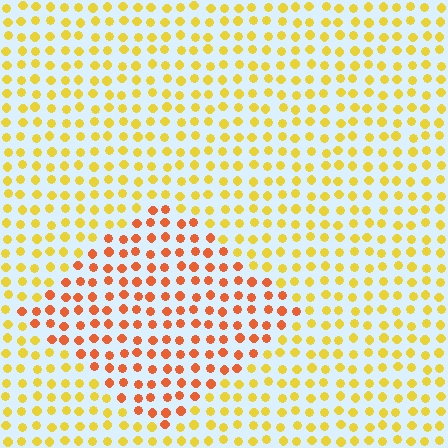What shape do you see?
I see a diamond.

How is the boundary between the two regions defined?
The boundary is defined purely by a slight shift in hue (about 38 degrees). Spacing, size, and orientation are identical on both sides.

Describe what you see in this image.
The image is filled with small yellow elements in a uniform arrangement. A diamond-shaped region is visible where the elements are tinted to a slightly different hue, forming a subtle color boundary.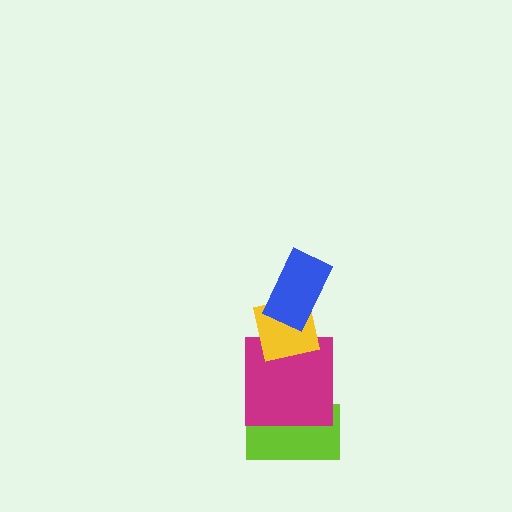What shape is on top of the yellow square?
The blue rectangle is on top of the yellow square.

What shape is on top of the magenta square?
The yellow square is on top of the magenta square.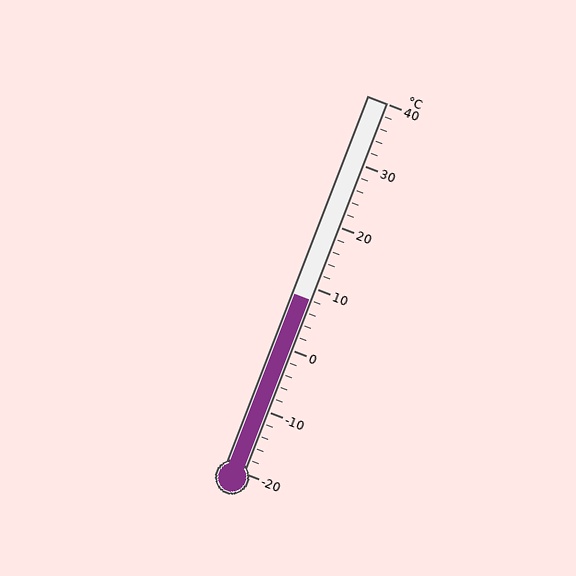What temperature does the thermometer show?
The thermometer shows approximately 8°C.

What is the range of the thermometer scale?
The thermometer scale ranges from -20°C to 40°C.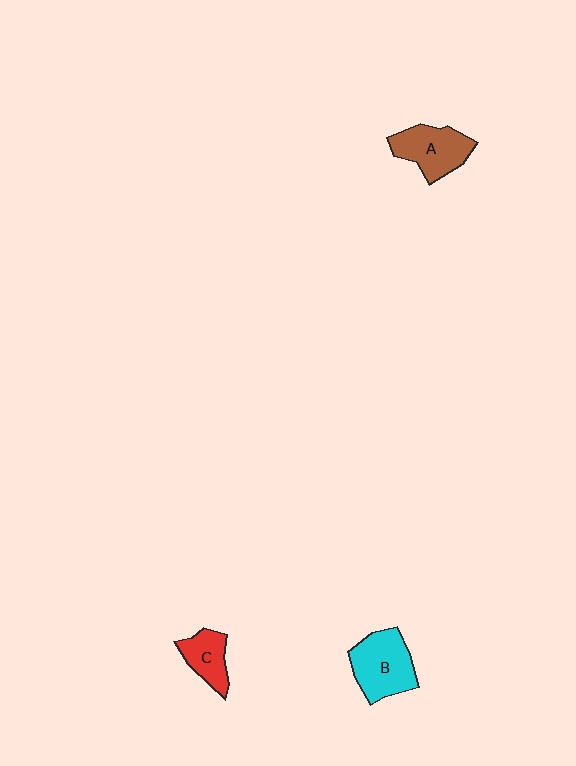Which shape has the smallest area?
Shape C (red).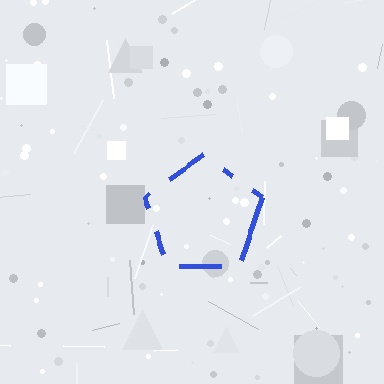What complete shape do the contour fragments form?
The contour fragments form a pentagon.